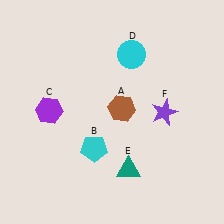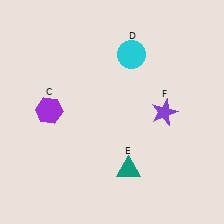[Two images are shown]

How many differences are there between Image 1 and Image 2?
There are 2 differences between the two images.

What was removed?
The cyan pentagon (B), the brown hexagon (A) were removed in Image 2.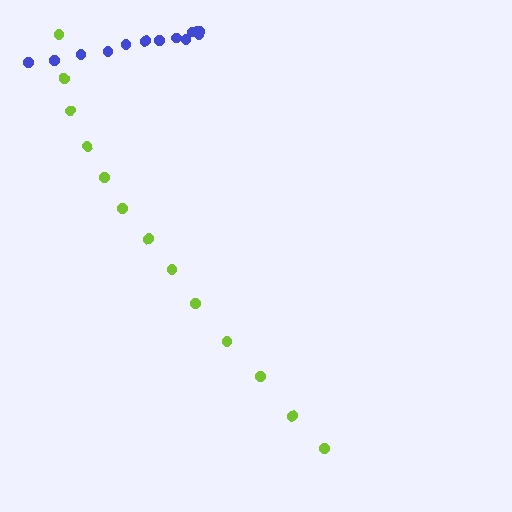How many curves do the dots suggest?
There are 2 distinct paths.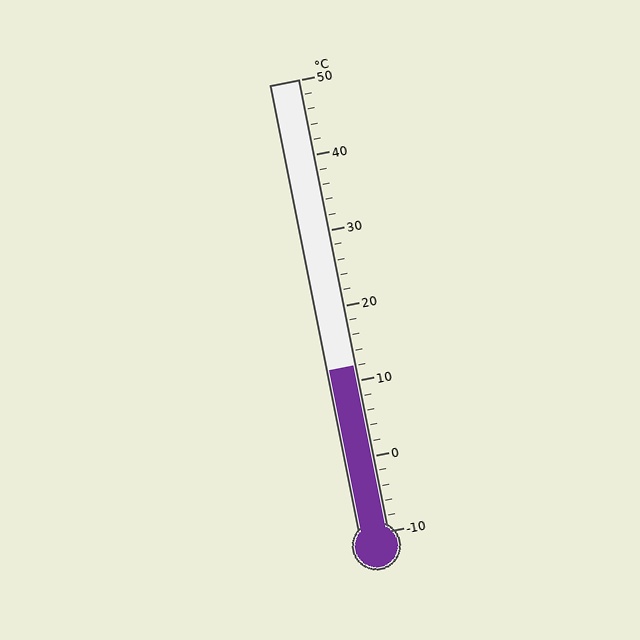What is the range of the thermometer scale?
The thermometer scale ranges from -10°C to 50°C.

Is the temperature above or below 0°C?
The temperature is above 0°C.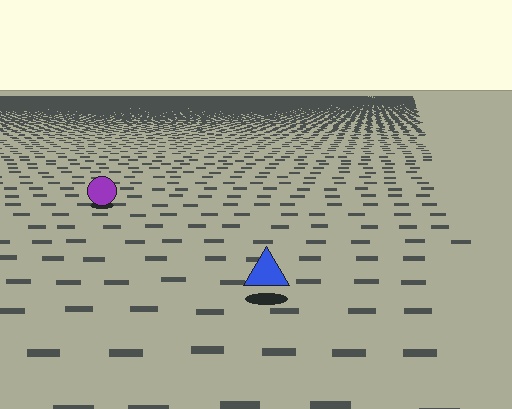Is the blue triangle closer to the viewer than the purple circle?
Yes. The blue triangle is closer — you can tell from the texture gradient: the ground texture is coarser near it.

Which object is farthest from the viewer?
The purple circle is farthest from the viewer. It appears smaller and the ground texture around it is denser.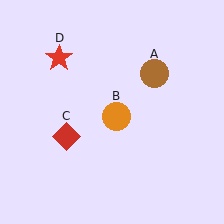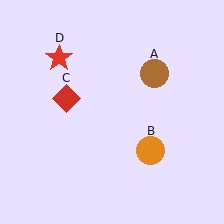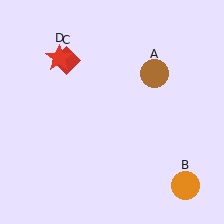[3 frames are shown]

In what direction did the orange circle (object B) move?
The orange circle (object B) moved down and to the right.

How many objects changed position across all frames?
2 objects changed position: orange circle (object B), red diamond (object C).